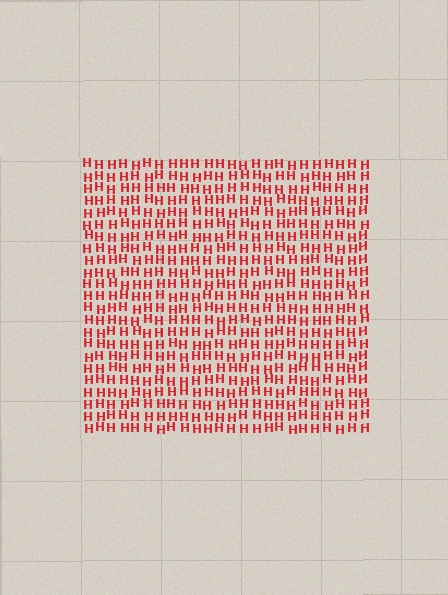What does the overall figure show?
The overall figure shows a square.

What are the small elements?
The small elements are letter H's.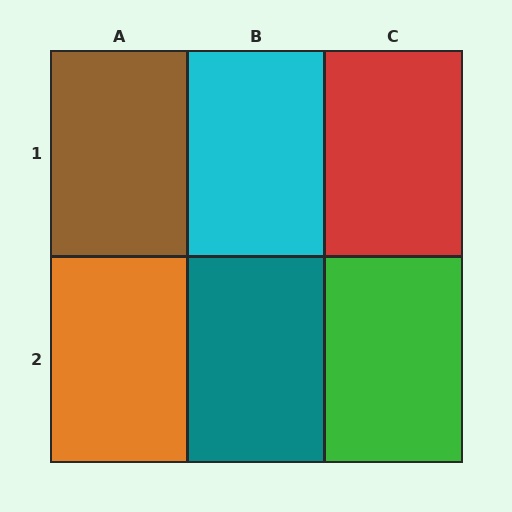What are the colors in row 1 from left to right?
Brown, cyan, red.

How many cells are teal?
1 cell is teal.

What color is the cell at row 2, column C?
Green.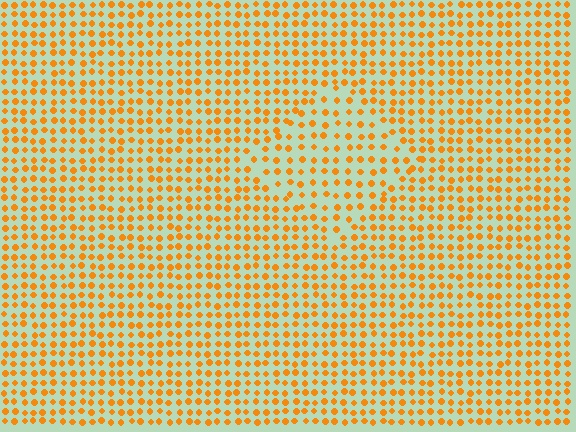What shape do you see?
I see a diamond.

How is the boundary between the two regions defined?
The boundary is defined by a change in element density (approximately 1.5x ratio). All elements are the same color, size, and shape.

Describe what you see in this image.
The image contains small orange elements arranged at two different densities. A diamond-shaped region is visible where the elements are less densely packed than the surrounding area.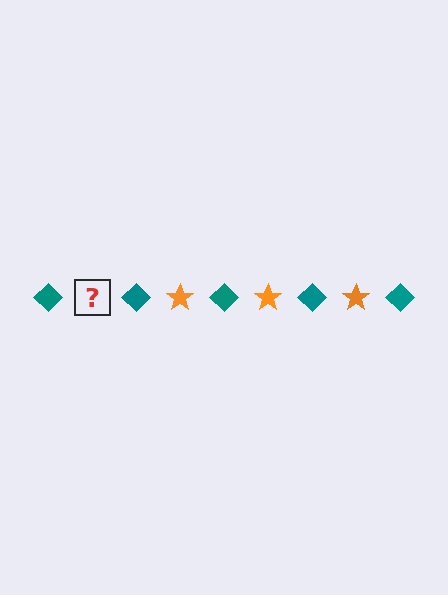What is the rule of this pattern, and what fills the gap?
The rule is that the pattern alternates between teal diamond and orange star. The gap should be filled with an orange star.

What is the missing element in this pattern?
The missing element is an orange star.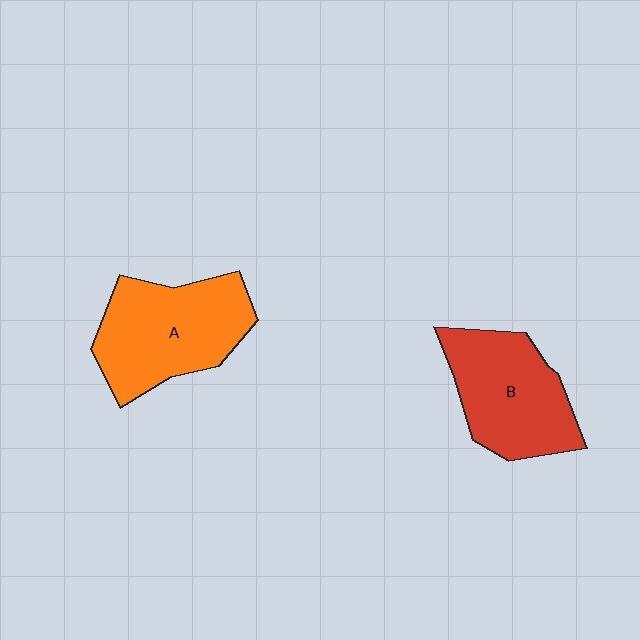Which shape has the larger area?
Shape A (orange).